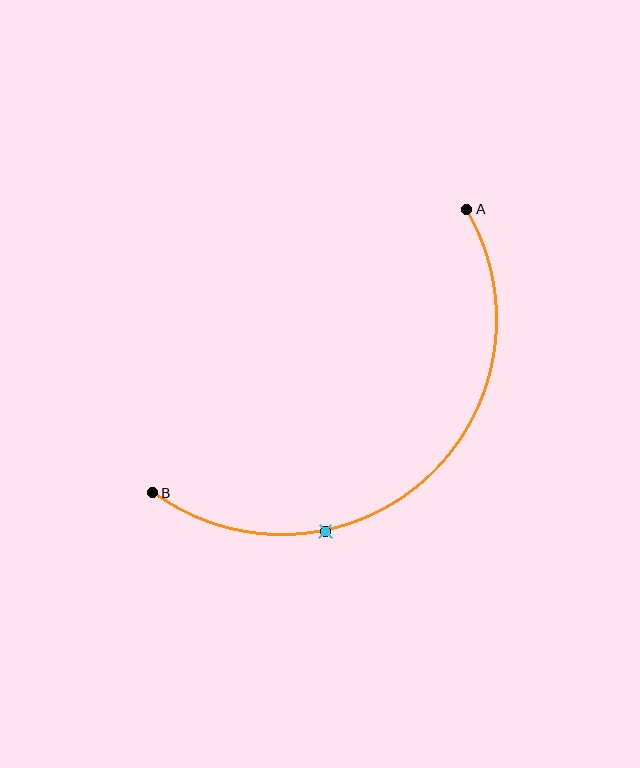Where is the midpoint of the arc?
The arc midpoint is the point on the curve farthest from the straight line joining A and B. It sits below and to the right of that line.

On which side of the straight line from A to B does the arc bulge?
The arc bulges below and to the right of the straight line connecting A and B.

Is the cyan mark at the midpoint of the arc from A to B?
No. The cyan mark lies on the arc but is closer to endpoint B. The arc midpoint would be at the point on the curve equidistant along the arc from both A and B.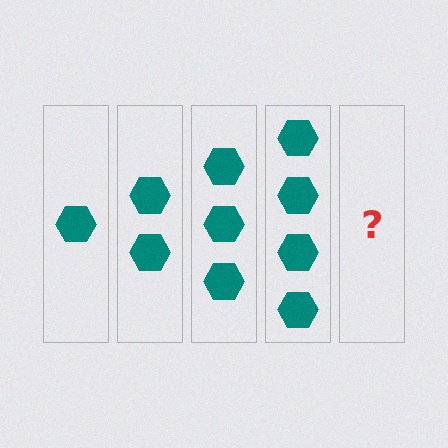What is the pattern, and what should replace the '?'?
The pattern is that each step adds one more hexagon. The '?' should be 5 hexagons.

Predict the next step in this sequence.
The next step is 5 hexagons.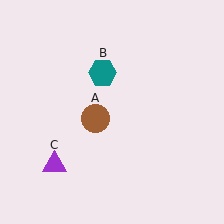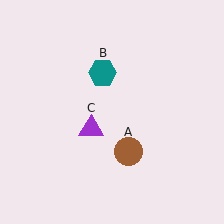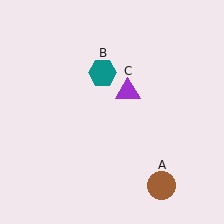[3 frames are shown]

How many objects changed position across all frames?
2 objects changed position: brown circle (object A), purple triangle (object C).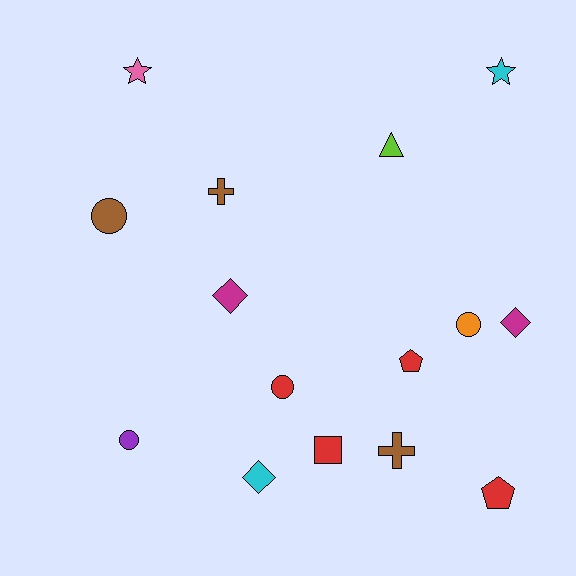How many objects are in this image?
There are 15 objects.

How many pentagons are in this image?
There are 2 pentagons.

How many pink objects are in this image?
There is 1 pink object.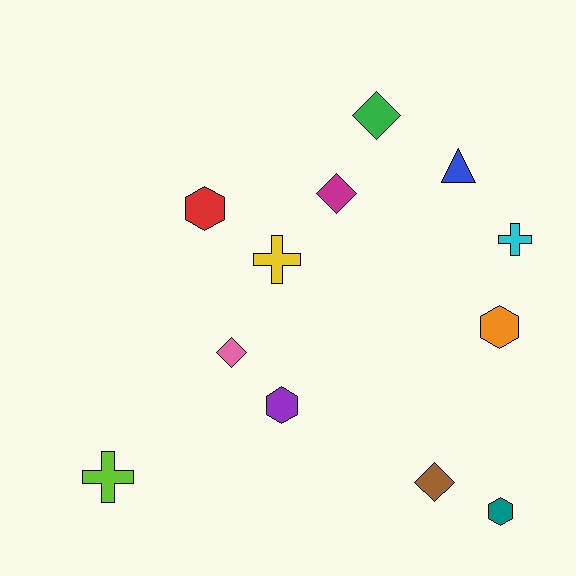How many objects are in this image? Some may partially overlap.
There are 12 objects.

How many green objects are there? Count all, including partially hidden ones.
There is 1 green object.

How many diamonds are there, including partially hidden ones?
There are 4 diamonds.